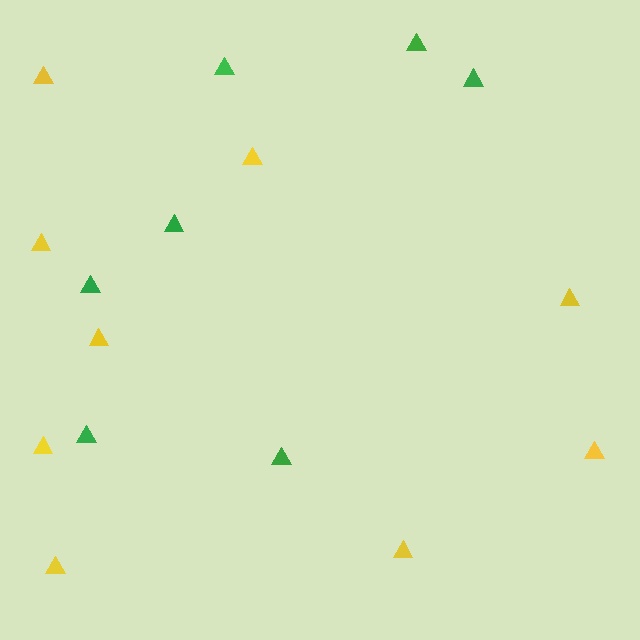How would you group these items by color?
There are 2 groups: one group of yellow triangles (9) and one group of green triangles (7).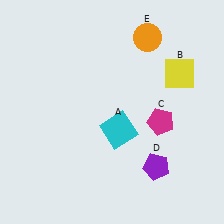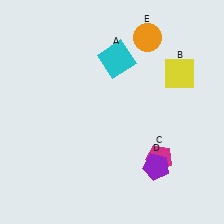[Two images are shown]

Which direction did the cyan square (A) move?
The cyan square (A) moved up.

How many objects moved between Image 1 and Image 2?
2 objects moved between the two images.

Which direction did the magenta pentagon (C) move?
The magenta pentagon (C) moved down.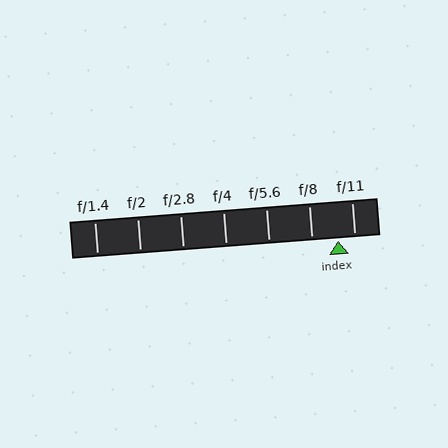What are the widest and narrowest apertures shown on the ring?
The widest aperture shown is f/1.4 and the narrowest is f/11.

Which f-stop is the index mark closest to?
The index mark is closest to f/11.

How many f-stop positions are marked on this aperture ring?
There are 7 f-stop positions marked.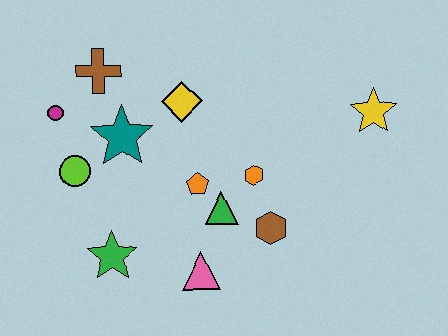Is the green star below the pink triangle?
No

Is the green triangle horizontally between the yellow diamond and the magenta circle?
No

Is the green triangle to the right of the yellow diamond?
Yes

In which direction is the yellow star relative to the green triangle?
The yellow star is to the right of the green triangle.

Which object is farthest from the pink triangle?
The yellow star is farthest from the pink triangle.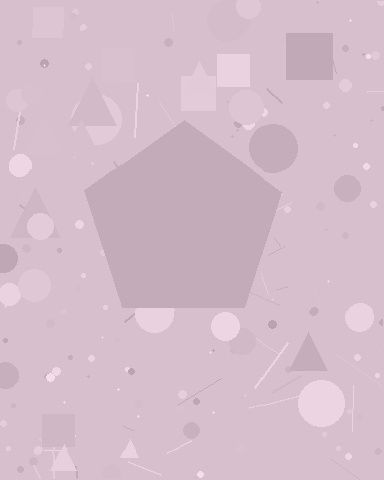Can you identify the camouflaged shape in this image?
The camouflaged shape is a pentagon.